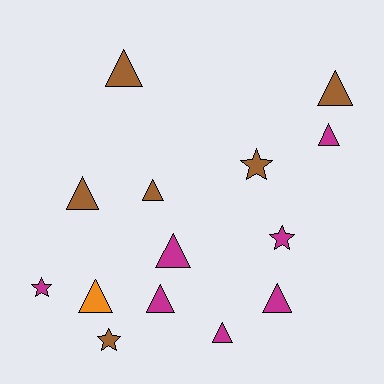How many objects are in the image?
There are 14 objects.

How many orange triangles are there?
There is 1 orange triangle.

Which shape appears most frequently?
Triangle, with 10 objects.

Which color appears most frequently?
Magenta, with 7 objects.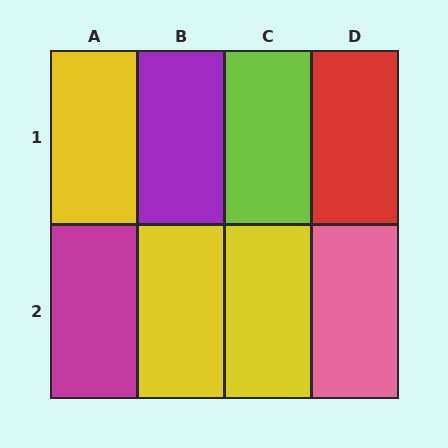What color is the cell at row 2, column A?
Magenta.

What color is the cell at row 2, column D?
Pink.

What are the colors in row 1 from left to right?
Yellow, purple, lime, red.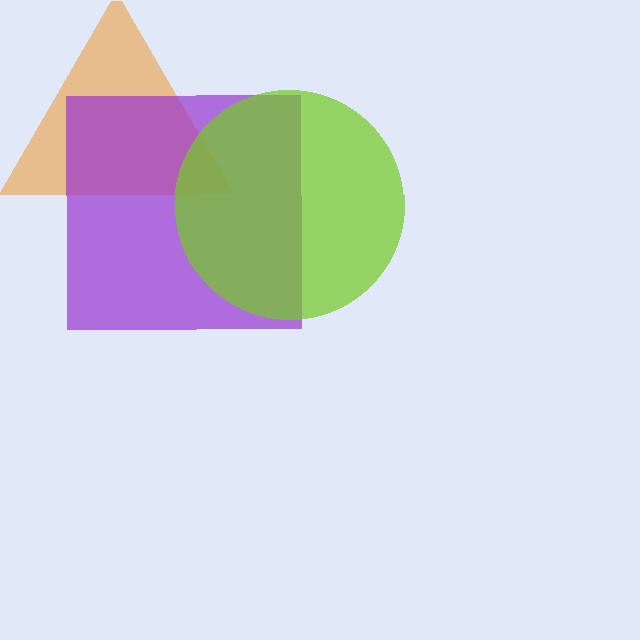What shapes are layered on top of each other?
The layered shapes are: an orange triangle, a purple square, a lime circle.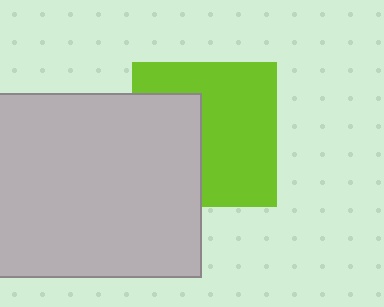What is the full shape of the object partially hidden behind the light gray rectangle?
The partially hidden object is a lime square.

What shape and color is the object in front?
The object in front is a light gray rectangle.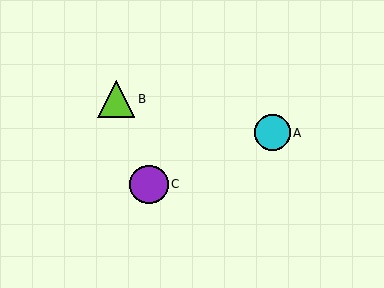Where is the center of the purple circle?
The center of the purple circle is at (149, 184).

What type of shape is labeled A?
Shape A is a cyan circle.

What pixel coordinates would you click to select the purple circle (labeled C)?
Click at (149, 184) to select the purple circle C.